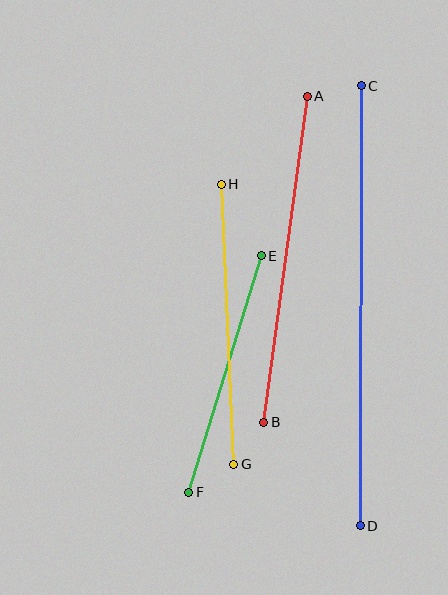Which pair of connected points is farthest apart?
Points C and D are farthest apart.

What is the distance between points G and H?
The distance is approximately 281 pixels.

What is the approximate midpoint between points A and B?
The midpoint is at approximately (286, 259) pixels.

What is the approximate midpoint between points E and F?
The midpoint is at approximately (225, 374) pixels.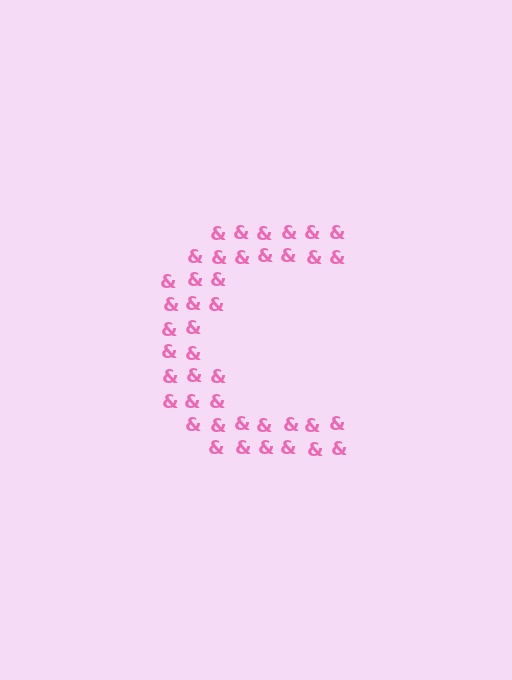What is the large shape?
The large shape is the letter C.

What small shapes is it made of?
It is made of small ampersands.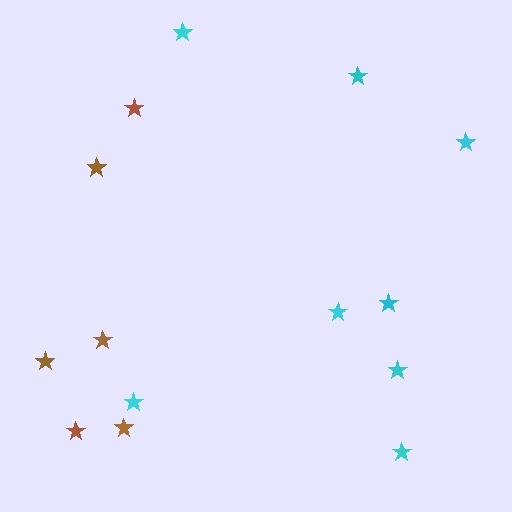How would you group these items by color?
There are 2 groups: one group of cyan stars (8) and one group of brown stars (6).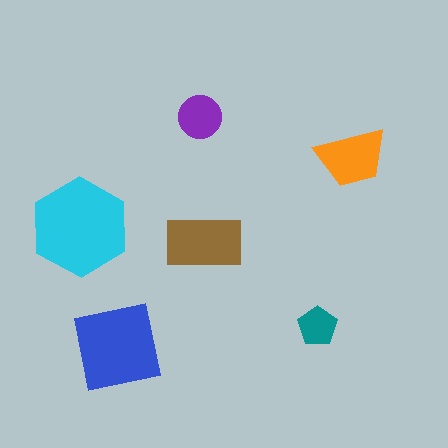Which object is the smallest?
The teal pentagon.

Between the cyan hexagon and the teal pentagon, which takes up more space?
The cyan hexagon.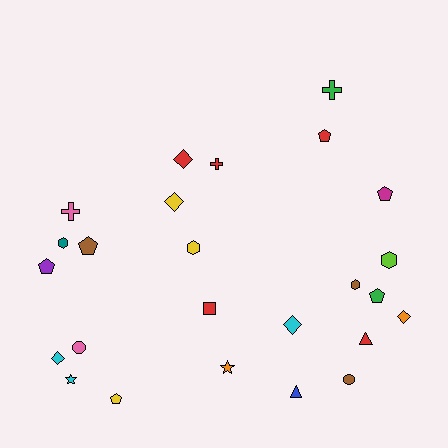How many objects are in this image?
There are 25 objects.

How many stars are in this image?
There are 2 stars.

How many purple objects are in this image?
There is 1 purple object.